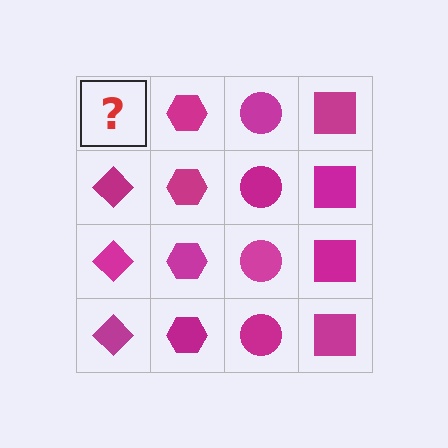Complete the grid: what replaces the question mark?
The question mark should be replaced with a magenta diamond.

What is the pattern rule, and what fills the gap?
The rule is that each column has a consistent shape. The gap should be filled with a magenta diamond.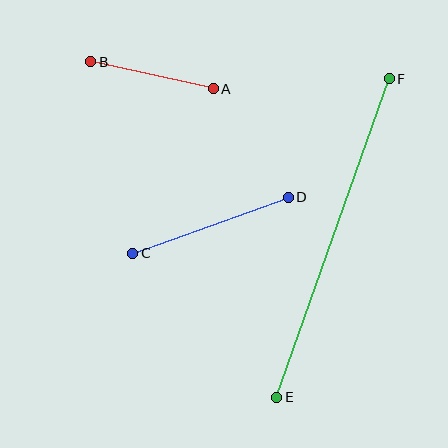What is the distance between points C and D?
The distance is approximately 165 pixels.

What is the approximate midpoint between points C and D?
The midpoint is at approximately (210, 225) pixels.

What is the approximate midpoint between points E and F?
The midpoint is at approximately (333, 238) pixels.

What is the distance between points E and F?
The distance is approximately 338 pixels.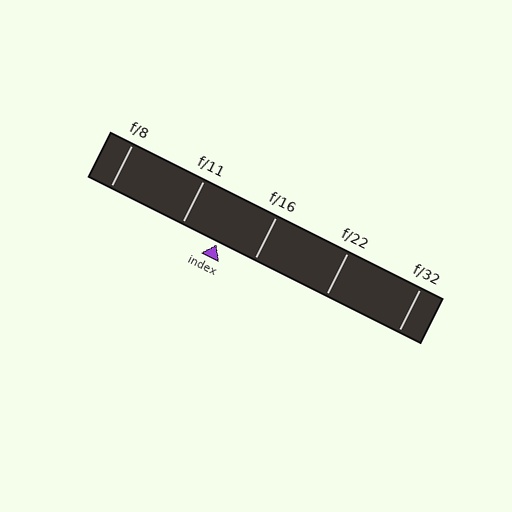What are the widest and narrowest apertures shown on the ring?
The widest aperture shown is f/8 and the narrowest is f/32.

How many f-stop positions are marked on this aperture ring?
There are 5 f-stop positions marked.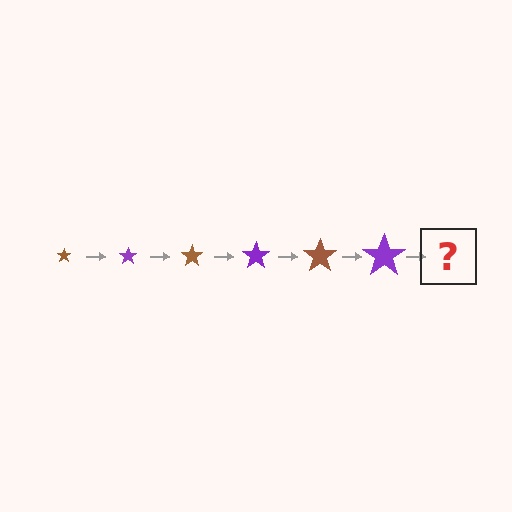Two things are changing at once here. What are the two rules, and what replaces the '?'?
The two rules are that the star grows larger each step and the color cycles through brown and purple. The '?' should be a brown star, larger than the previous one.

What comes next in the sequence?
The next element should be a brown star, larger than the previous one.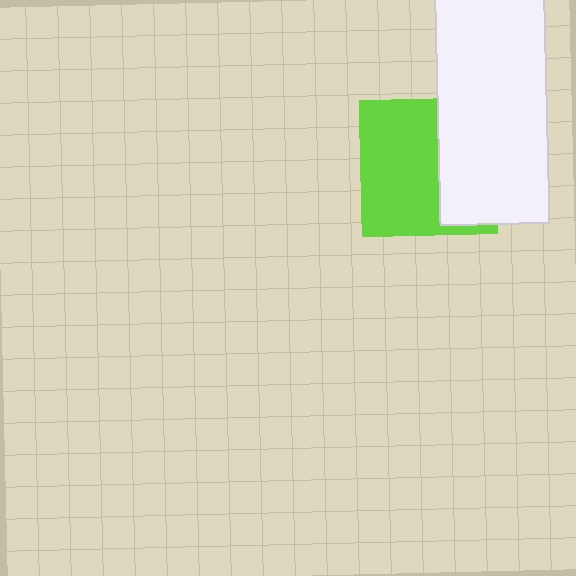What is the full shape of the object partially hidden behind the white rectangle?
The partially hidden object is a lime square.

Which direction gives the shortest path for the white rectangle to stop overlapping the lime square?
Moving right gives the shortest separation.